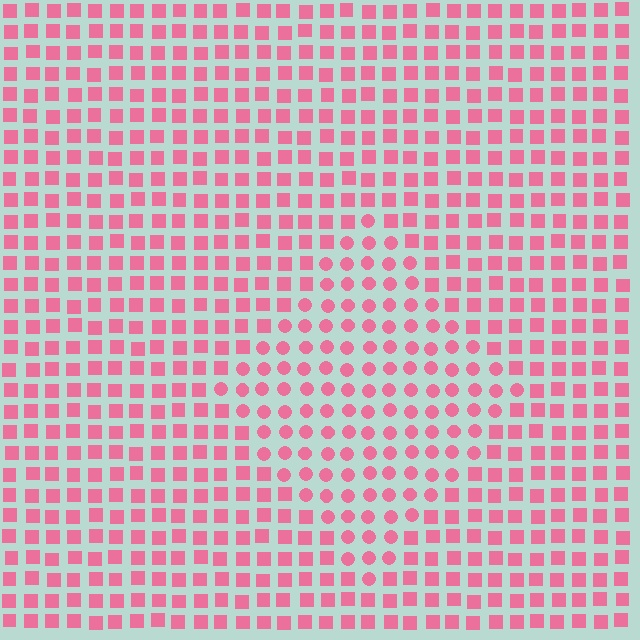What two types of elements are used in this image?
The image uses circles inside the diamond region and squares outside it.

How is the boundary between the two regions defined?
The boundary is defined by a change in element shape: circles inside vs. squares outside. All elements share the same color and spacing.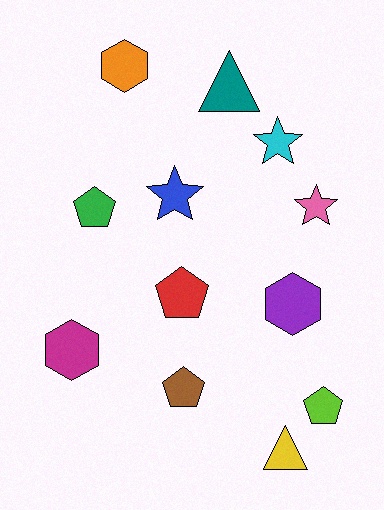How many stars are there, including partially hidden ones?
There are 3 stars.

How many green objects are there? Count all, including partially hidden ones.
There is 1 green object.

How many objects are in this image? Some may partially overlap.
There are 12 objects.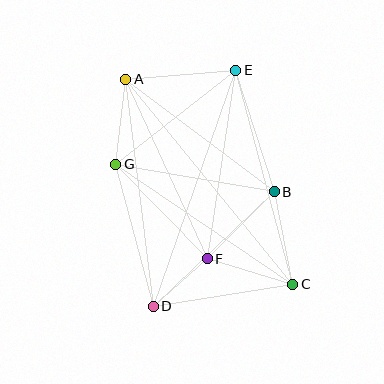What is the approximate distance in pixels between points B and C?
The distance between B and C is approximately 95 pixels.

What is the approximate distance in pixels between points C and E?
The distance between C and E is approximately 221 pixels.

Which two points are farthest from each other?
Points A and C are farthest from each other.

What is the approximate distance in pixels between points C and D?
The distance between C and D is approximately 141 pixels.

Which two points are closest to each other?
Points D and F are closest to each other.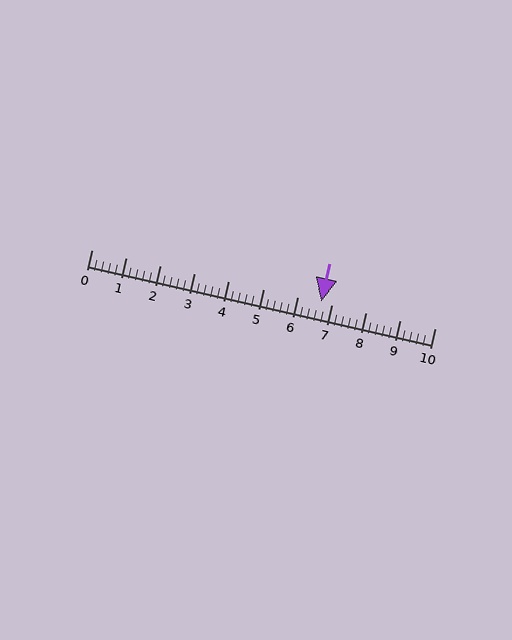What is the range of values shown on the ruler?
The ruler shows values from 0 to 10.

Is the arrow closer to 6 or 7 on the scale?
The arrow is closer to 7.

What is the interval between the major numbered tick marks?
The major tick marks are spaced 1 units apart.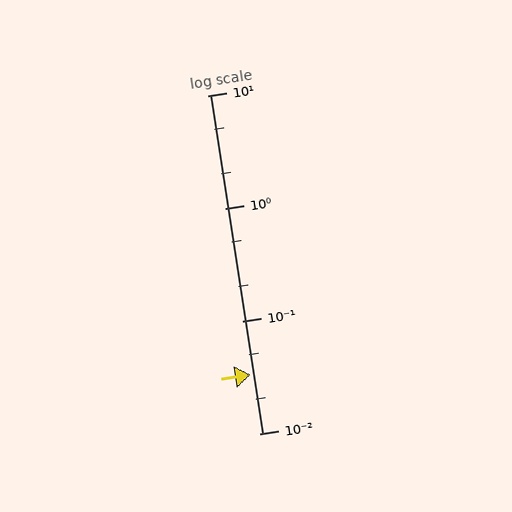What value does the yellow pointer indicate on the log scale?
The pointer indicates approximately 0.033.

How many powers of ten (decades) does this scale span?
The scale spans 3 decades, from 0.01 to 10.